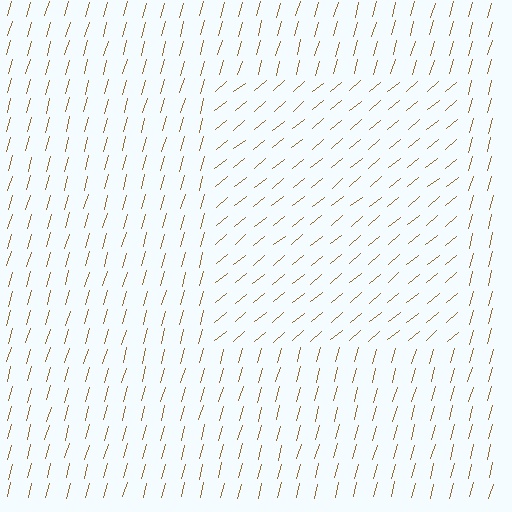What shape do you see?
I see a rectangle.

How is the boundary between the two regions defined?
The boundary is defined purely by a change in line orientation (approximately 35 degrees difference). All lines are the same color and thickness.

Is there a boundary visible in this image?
Yes, there is a texture boundary formed by a change in line orientation.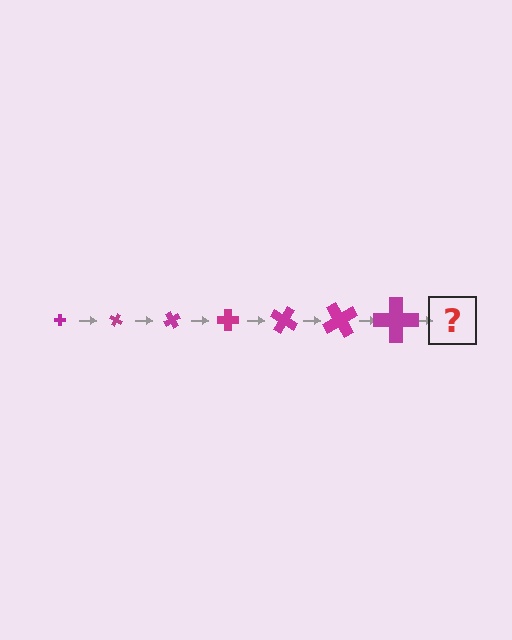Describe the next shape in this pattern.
It should be a cross, larger than the previous one and rotated 210 degrees from the start.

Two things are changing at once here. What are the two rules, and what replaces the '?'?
The two rules are that the cross grows larger each step and it rotates 30 degrees each step. The '?' should be a cross, larger than the previous one and rotated 210 degrees from the start.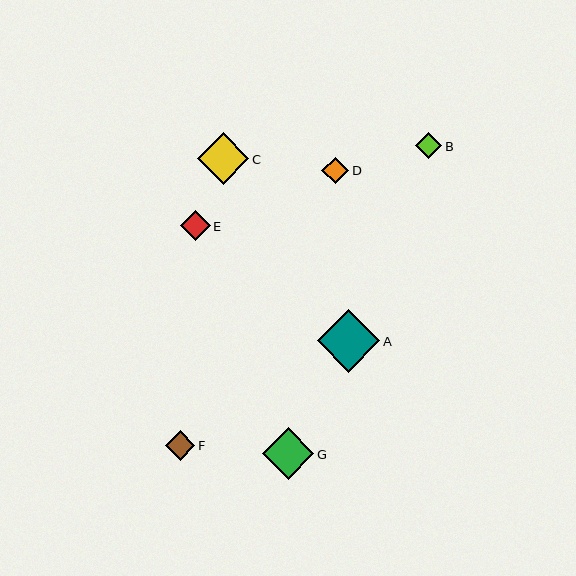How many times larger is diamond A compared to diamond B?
Diamond A is approximately 2.4 times the size of diamond B.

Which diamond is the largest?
Diamond A is the largest with a size of approximately 63 pixels.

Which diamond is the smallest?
Diamond B is the smallest with a size of approximately 26 pixels.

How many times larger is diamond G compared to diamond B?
Diamond G is approximately 2.0 times the size of diamond B.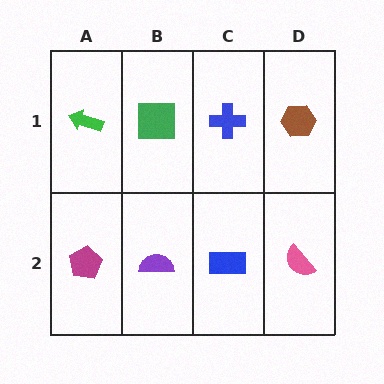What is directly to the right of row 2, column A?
A purple semicircle.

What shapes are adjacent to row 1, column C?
A blue rectangle (row 2, column C), a green square (row 1, column B), a brown hexagon (row 1, column D).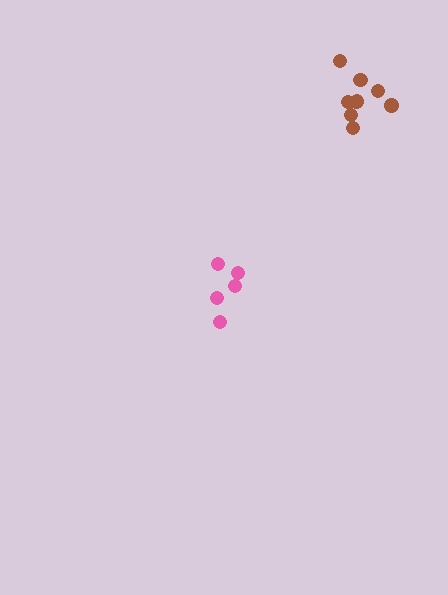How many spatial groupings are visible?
There are 2 spatial groupings.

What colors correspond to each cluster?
The clusters are colored: pink, brown.